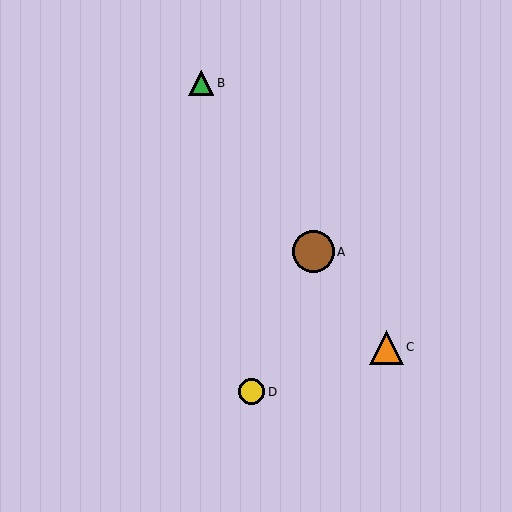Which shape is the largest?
The brown circle (labeled A) is the largest.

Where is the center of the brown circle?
The center of the brown circle is at (313, 252).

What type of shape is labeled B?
Shape B is a green triangle.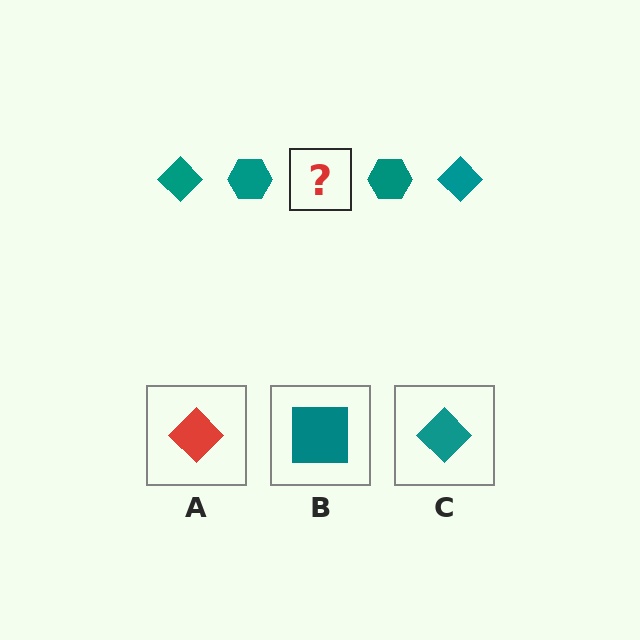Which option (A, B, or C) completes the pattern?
C.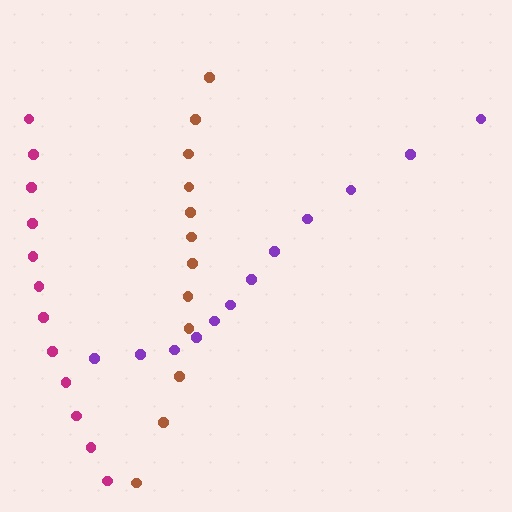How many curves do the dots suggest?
There are 3 distinct paths.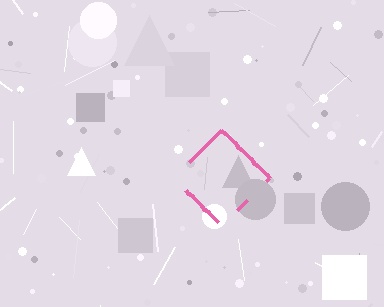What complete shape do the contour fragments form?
The contour fragments form a diamond.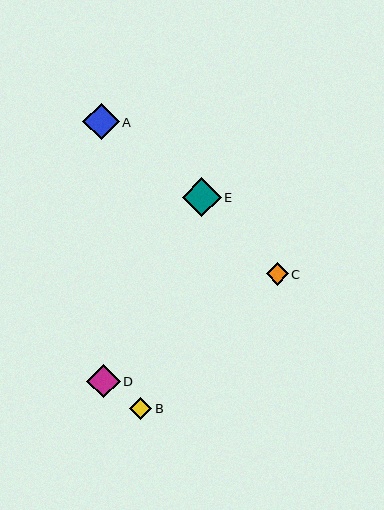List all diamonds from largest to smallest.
From largest to smallest: E, A, D, B, C.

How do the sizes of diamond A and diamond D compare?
Diamond A and diamond D are approximately the same size.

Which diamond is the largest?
Diamond E is the largest with a size of approximately 39 pixels.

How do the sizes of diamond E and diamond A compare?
Diamond E and diamond A are approximately the same size.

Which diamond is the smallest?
Diamond C is the smallest with a size of approximately 22 pixels.